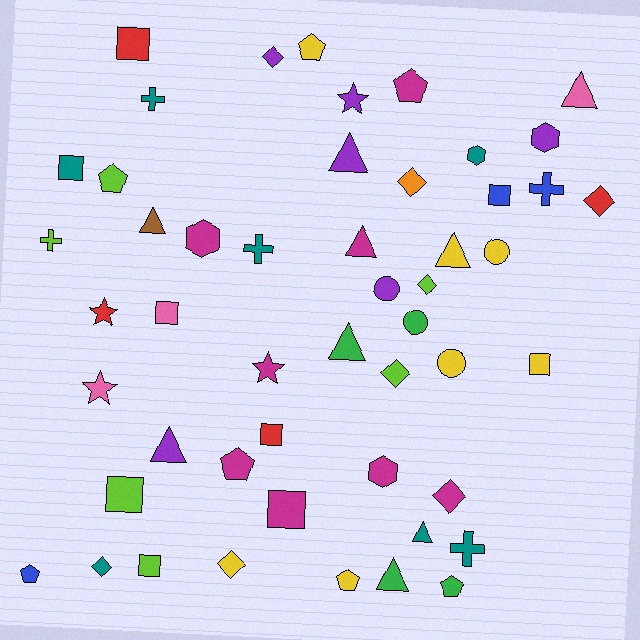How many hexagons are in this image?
There are 4 hexagons.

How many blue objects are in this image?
There are 3 blue objects.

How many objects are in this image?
There are 50 objects.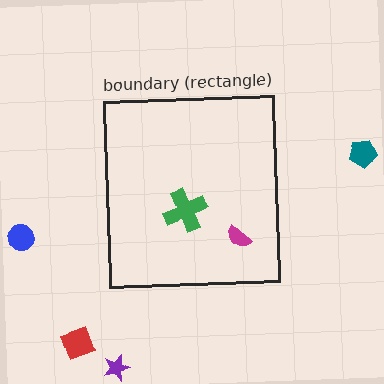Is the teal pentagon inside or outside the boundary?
Outside.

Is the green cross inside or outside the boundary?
Inside.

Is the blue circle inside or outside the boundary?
Outside.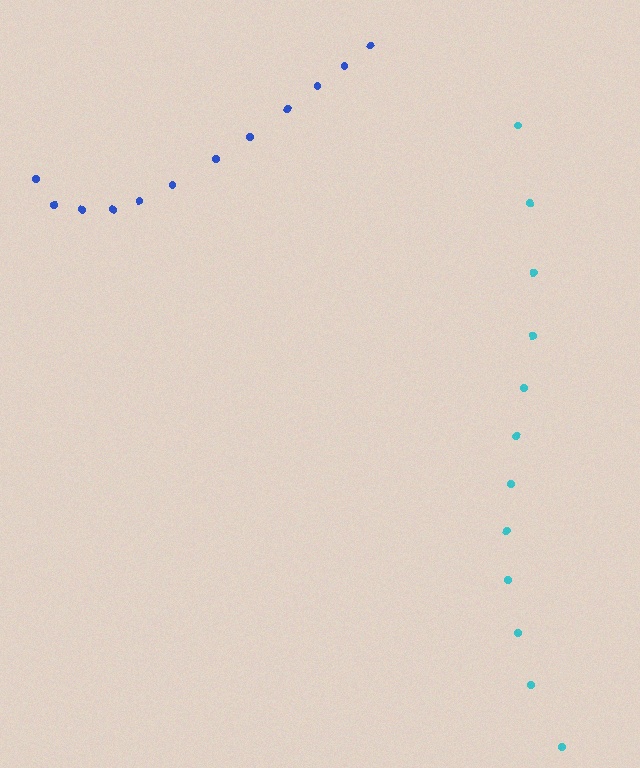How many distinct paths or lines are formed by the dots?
There are 2 distinct paths.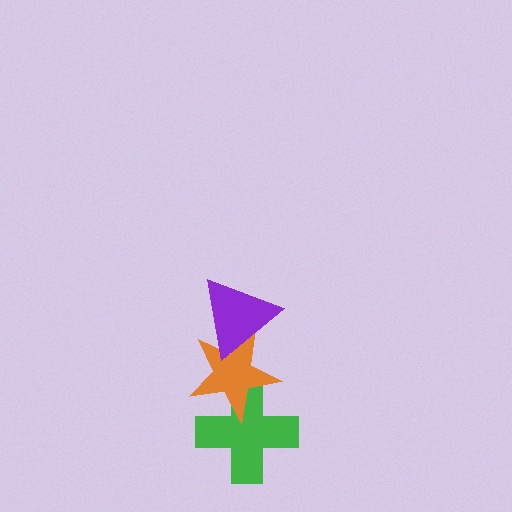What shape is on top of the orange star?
The purple triangle is on top of the orange star.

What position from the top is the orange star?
The orange star is 2nd from the top.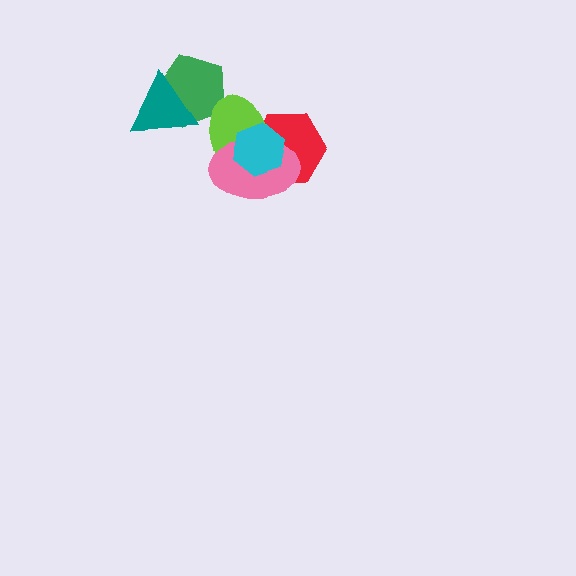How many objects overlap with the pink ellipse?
3 objects overlap with the pink ellipse.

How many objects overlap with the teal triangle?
1 object overlaps with the teal triangle.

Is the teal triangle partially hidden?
No, no other shape covers it.